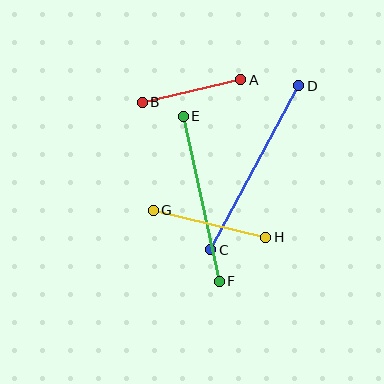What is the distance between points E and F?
The distance is approximately 169 pixels.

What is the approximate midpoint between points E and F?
The midpoint is at approximately (201, 199) pixels.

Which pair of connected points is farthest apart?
Points C and D are farthest apart.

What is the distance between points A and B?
The distance is approximately 101 pixels.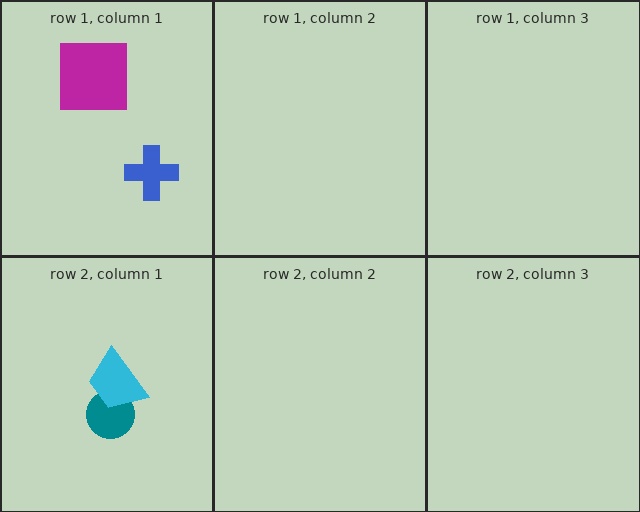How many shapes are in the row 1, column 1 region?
2.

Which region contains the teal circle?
The row 2, column 1 region.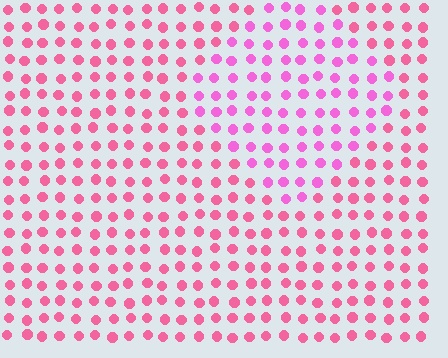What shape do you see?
I see a diamond.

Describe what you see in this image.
The image is filled with small pink elements in a uniform arrangement. A diamond-shaped region is visible where the elements are tinted to a slightly different hue, forming a subtle color boundary.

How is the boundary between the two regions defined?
The boundary is defined purely by a slight shift in hue (about 25 degrees). Spacing, size, and orientation are identical on both sides.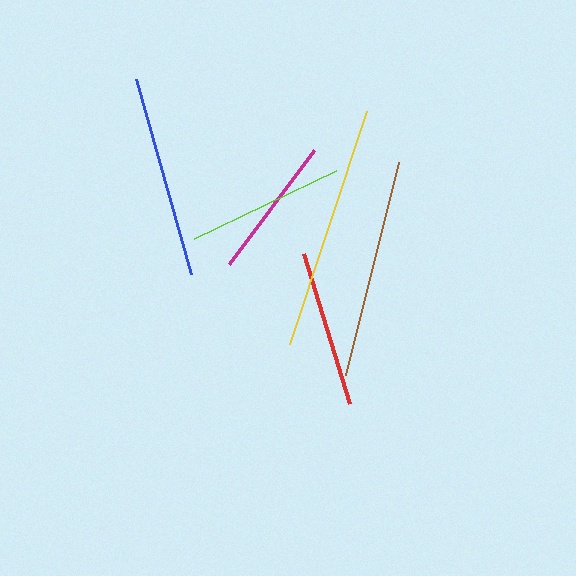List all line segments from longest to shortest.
From longest to shortest: yellow, brown, blue, lime, red, magenta.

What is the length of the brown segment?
The brown segment is approximately 220 pixels long.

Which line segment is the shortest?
The magenta line is the shortest at approximately 142 pixels.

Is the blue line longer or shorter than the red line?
The blue line is longer than the red line.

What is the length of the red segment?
The red segment is approximately 157 pixels long.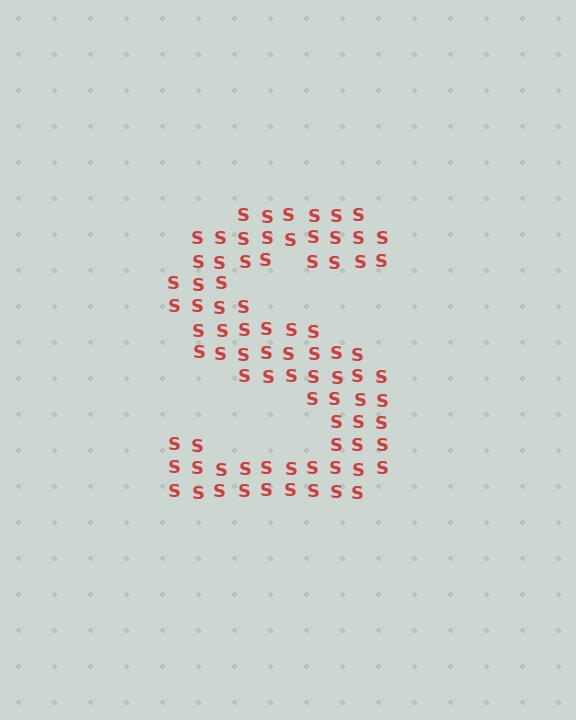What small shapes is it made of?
It is made of small letter S's.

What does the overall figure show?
The overall figure shows the letter S.